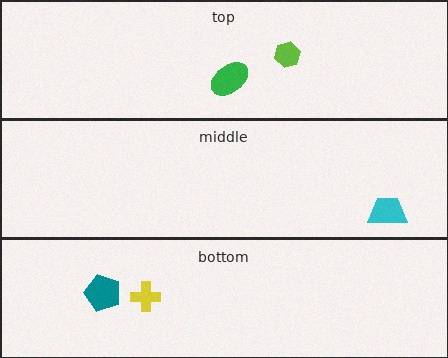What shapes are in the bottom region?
The yellow cross, the teal pentagon.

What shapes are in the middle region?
The cyan trapezoid.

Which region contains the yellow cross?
The bottom region.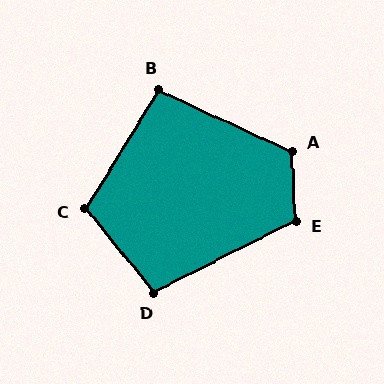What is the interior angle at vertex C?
Approximately 110 degrees (obtuse).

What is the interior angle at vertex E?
Approximately 114 degrees (obtuse).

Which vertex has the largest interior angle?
A, at approximately 118 degrees.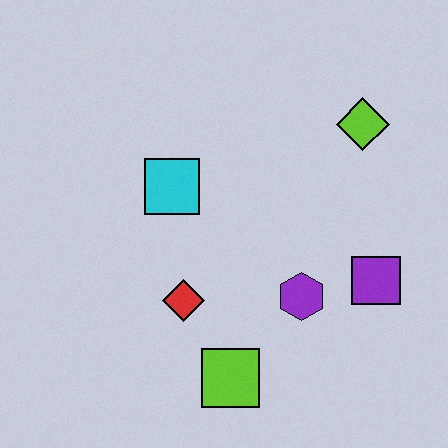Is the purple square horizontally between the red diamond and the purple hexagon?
No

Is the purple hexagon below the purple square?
Yes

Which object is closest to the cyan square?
The red diamond is closest to the cyan square.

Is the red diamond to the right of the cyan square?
Yes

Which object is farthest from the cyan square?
The purple square is farthest from the cyan square.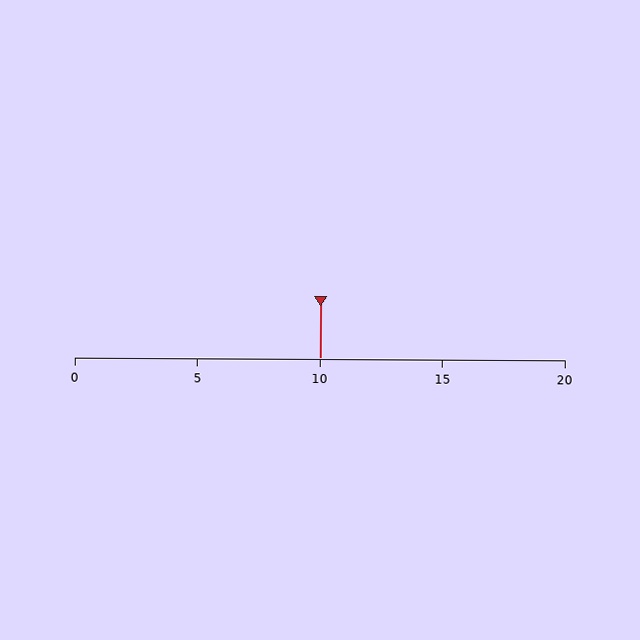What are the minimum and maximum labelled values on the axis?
The axis runs from 0 to 20.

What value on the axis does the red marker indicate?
The marker indicates approximately 10.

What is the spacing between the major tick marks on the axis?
The major ticks are spaced 5 apart.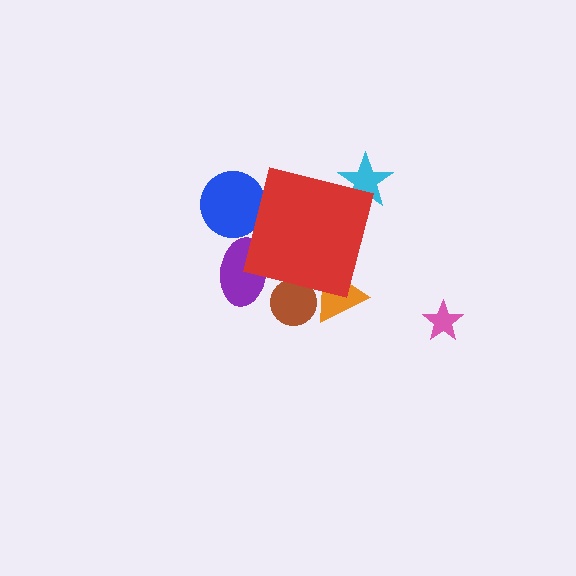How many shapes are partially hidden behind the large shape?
5 shapes are partially hidden.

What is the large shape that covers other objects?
A red square.